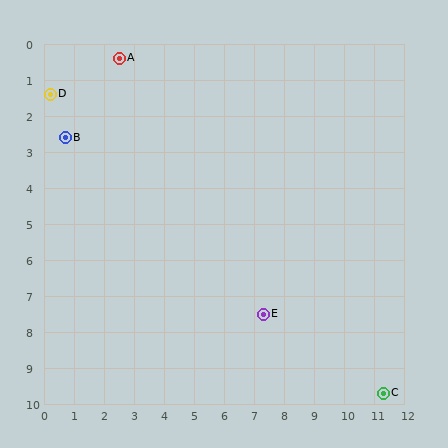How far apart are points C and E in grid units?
Points C and E are about 4.6 grid units apart.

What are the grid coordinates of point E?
Point E is at approximately (7.3, 7.5).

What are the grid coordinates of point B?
Point B is at approximately (0.7, 2.6).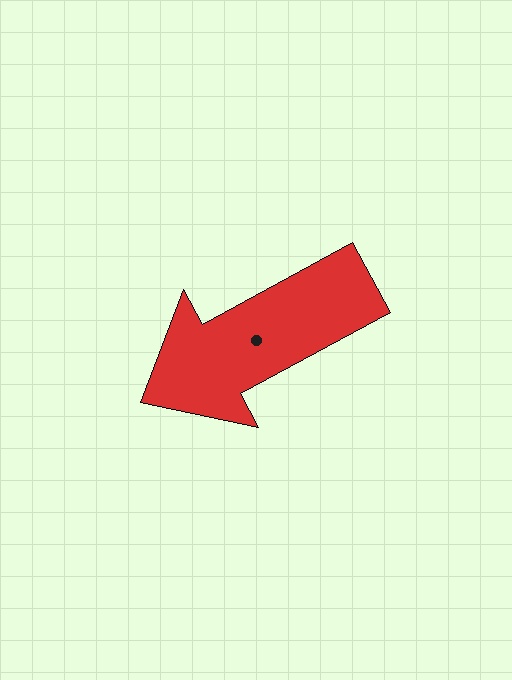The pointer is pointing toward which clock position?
Roughly 8 o'clock.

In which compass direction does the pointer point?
Southwest.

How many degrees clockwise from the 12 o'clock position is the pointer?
Approximately 242 degrees.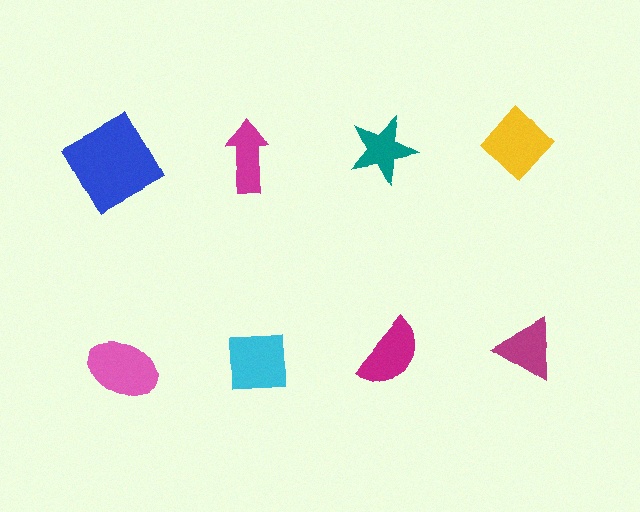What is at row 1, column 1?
A blue square.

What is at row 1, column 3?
A teal star.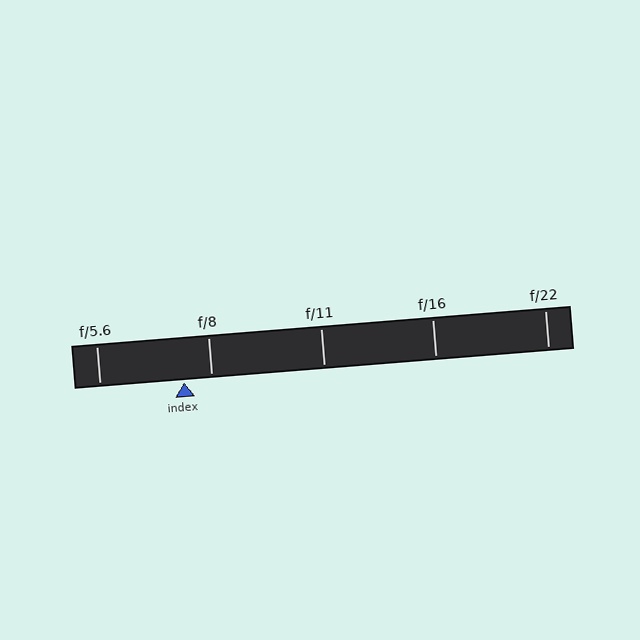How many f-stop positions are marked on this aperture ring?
There are 5 f-stop positions marked.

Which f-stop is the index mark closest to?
The index mark is closest to f/8.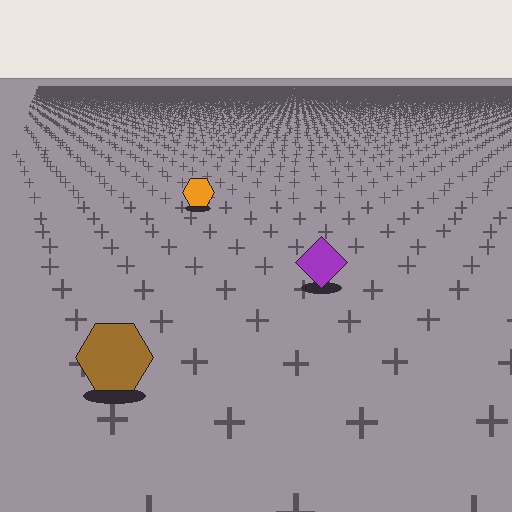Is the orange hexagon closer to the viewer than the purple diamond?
No. The purple diamond is closer — you can tell from the texture gradient: the ground texture is coarser near it.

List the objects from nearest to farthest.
From nearest to farthest: the brown hexagon, the purple diamond, the orange hexagon.